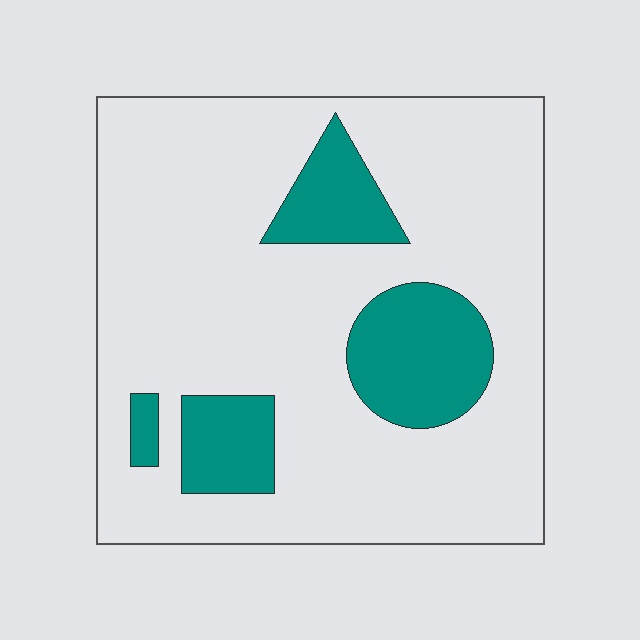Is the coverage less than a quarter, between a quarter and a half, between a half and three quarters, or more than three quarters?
Less than a quarter.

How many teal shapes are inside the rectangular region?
4.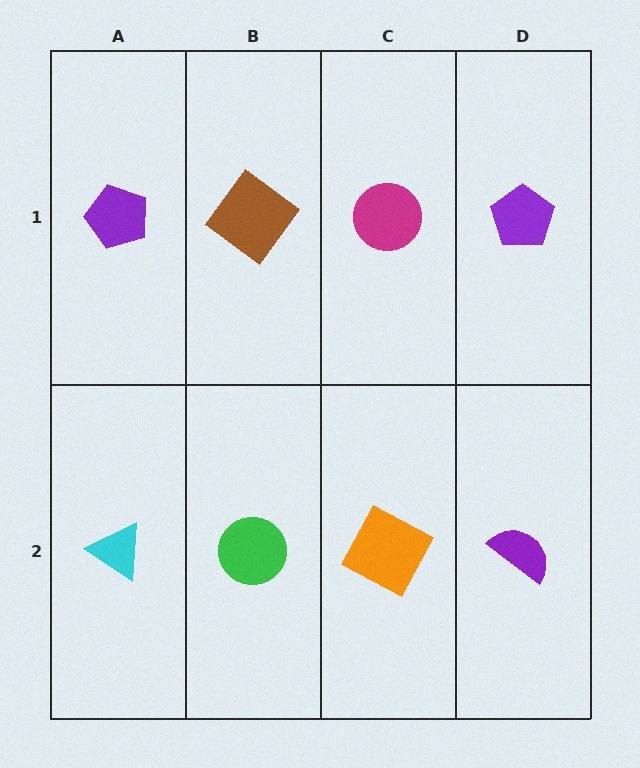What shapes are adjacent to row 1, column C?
An orange square (row 2, column C), a brown diamond (row 1, column B), a purple pentagon (row 1, column D).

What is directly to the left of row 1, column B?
A purple pentagon.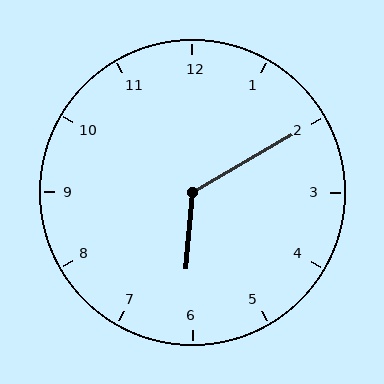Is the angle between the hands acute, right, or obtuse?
It is obtuse.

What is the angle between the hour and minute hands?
Approximately 125 degrees.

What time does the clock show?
6:10.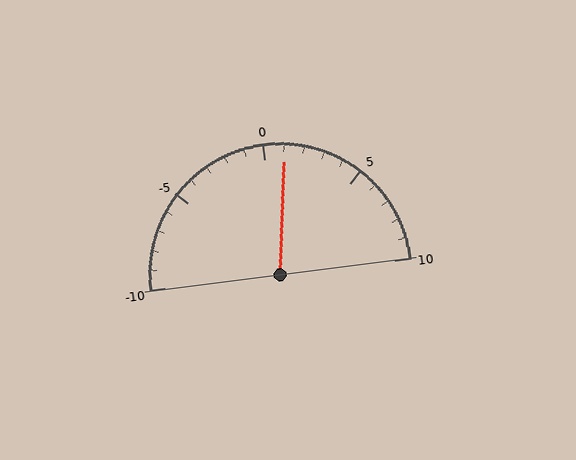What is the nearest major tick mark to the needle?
The nearest major tick mark is 0.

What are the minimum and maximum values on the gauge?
The gauge ranges from -10 to 10.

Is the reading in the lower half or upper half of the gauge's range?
The reading is in the upper half of the range (-10 to 10).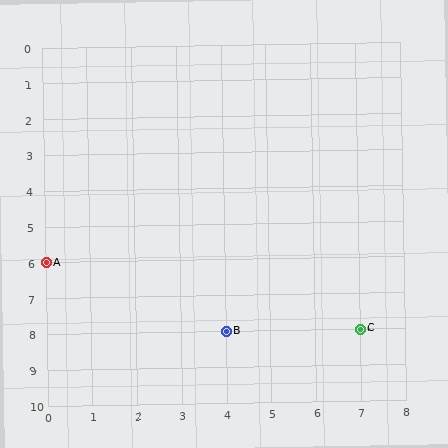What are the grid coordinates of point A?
Point A is at grid coordinates (0, 6).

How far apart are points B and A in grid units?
Points B and A are 4 columns and 2 rows apart (about 4.5 grid units diagonally).